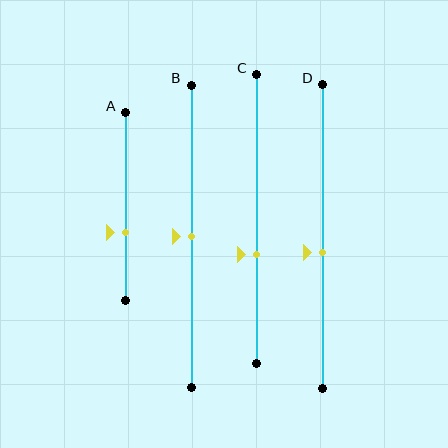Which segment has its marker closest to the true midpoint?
Segment B has its marker closest to the true midpoint.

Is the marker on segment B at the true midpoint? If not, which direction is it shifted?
Yes, the marker on segment B is at the true midpoint.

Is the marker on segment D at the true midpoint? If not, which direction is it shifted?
No, the marker on segment D is shifted downward by about 5% of the segment length.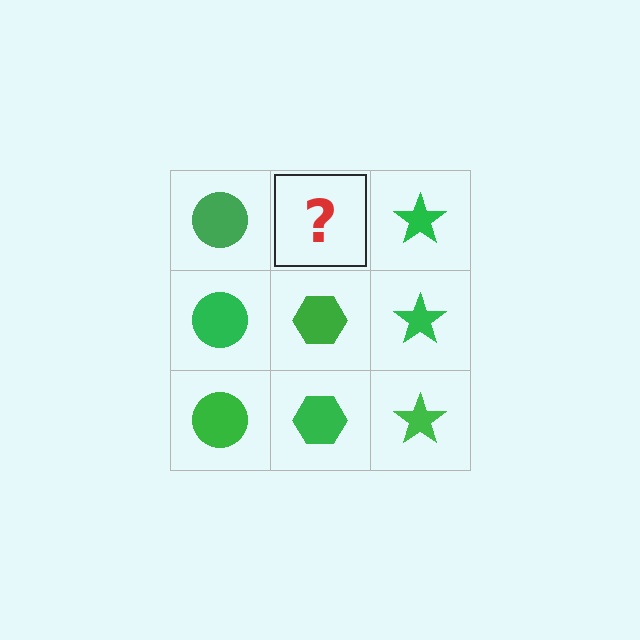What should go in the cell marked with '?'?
The missing cell should contain a green hexagon.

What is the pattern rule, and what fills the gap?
The rule is that each column has a consistent shape. The gap should be filled with a green hexagon.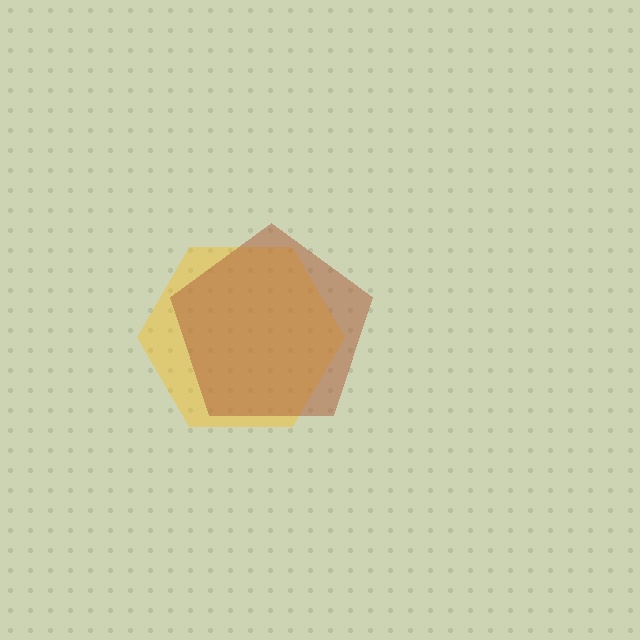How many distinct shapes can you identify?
There are 2 distinct shapes: a yellow hexagon, a brown pentagon.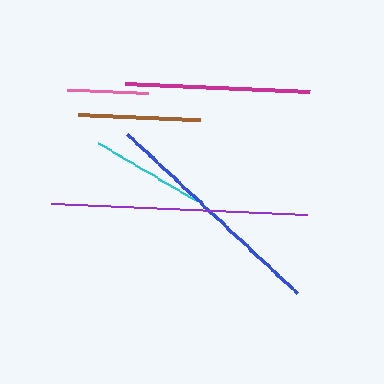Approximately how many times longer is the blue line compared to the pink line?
The blue line is approximately 2.9 times the length of the pink line.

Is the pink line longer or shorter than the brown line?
The brown line is longer than the pink line.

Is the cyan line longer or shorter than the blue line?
The blue line is longer than the cyan line.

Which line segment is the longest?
The purple line is the longest at approximately 256 pixels.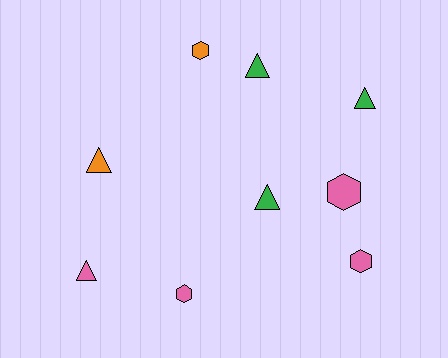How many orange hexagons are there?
There is 1 orange hexagon.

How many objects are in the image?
There are 9 objects.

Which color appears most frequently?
Pink, with 4 objects.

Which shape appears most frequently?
Triangle, with 5 objects.